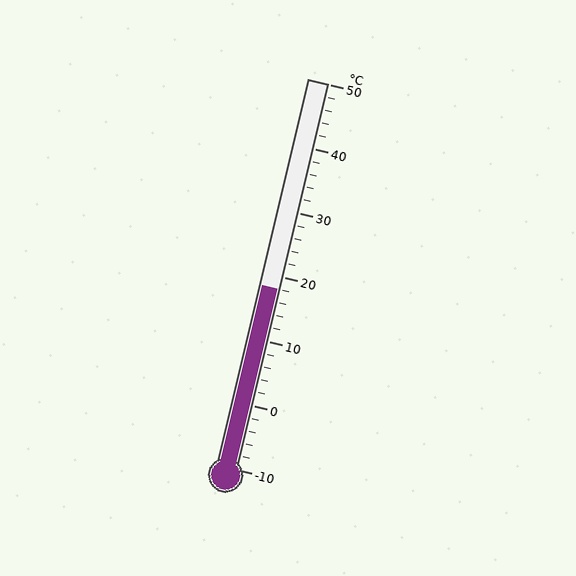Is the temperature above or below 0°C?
The temperature is above 0°C.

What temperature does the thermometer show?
The thermometer shows approximately 18°C.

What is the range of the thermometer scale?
The thermometer scale ranges from -10°C to 50°C.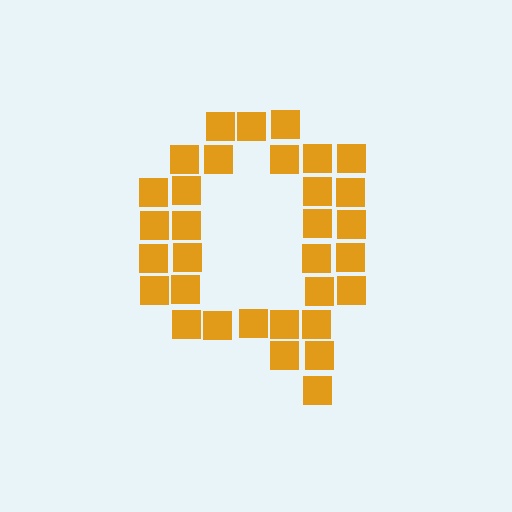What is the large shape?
The large shape is the letter Q.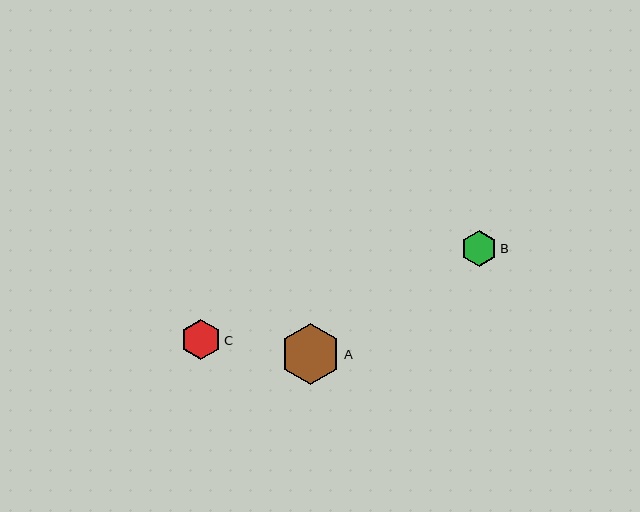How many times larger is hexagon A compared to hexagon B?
Hexagon A is approximately 1.7 times the size of hexagon B.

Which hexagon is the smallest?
Hexagon B is the smallest with a size of approximately 35 pixels.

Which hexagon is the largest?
Hexagon A is the largest with a size of approximately 61 pixels.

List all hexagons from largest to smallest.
From largest to smallest: A, C, B.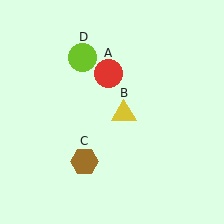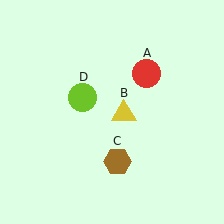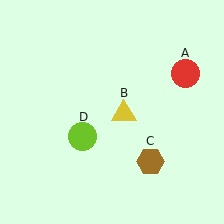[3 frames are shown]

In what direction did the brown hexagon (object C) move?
The brown hexagon (object C) moved right.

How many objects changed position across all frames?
3 objects changed position: red circle (object A), brown hexagon (object C), lime circle (object D).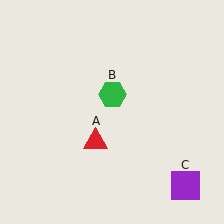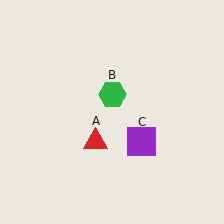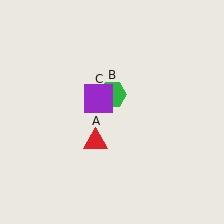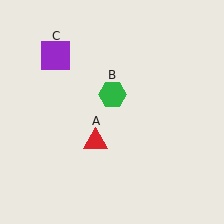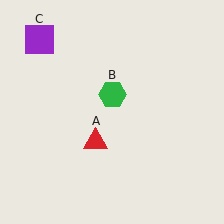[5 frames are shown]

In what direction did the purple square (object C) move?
The purple square (object C) moved up and to the left.